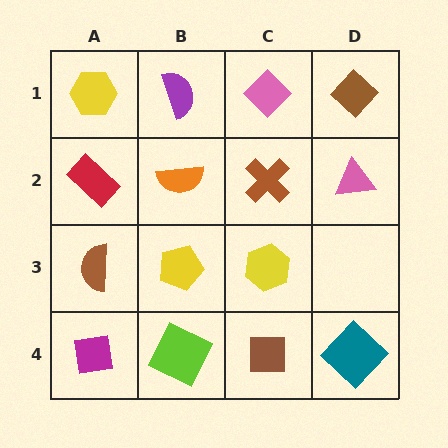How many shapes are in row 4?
4 shapes.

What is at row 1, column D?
A brown diamond.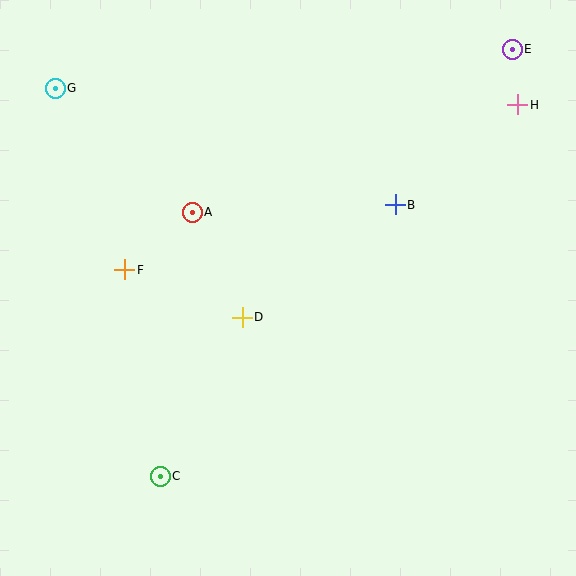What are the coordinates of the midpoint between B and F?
The midpoint between B and F is at (260, 237).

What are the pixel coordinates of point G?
Point G is at (55, 88).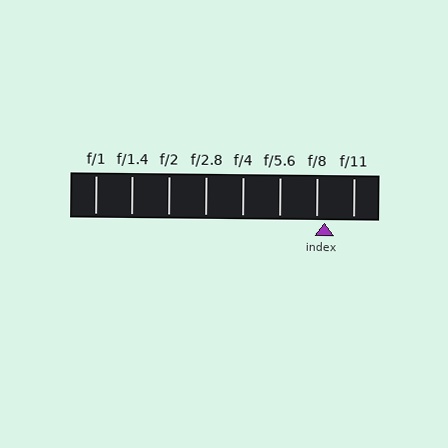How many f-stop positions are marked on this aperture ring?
There are 8 f-stop positions marked.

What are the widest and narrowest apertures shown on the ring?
The widest aperture shown is f/1 and the narrowest is f/11.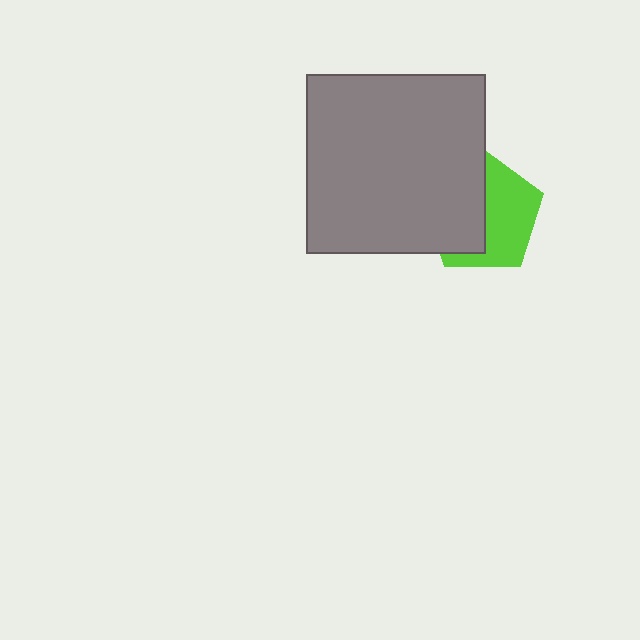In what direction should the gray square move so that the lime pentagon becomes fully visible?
The gray square should move left. That is the shortest direction to clear the overlap and leave the lime pentagon fully visible.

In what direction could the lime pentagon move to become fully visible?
The lime pentagon could move right. That would shift it out from behind the gray square entirely.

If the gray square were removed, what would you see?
You would see the complete lime pentagon.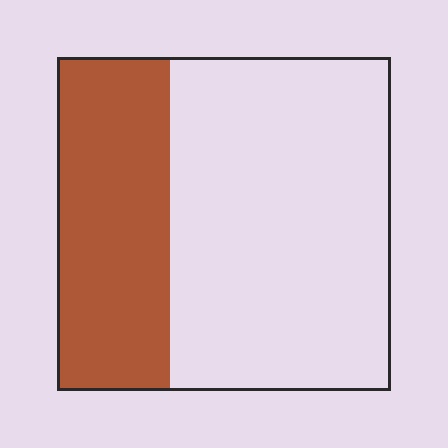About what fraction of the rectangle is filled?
About one third (1/3).